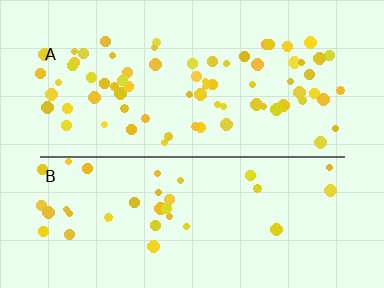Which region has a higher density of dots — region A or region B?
A (the top).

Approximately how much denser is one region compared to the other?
Approximately 2.1× — region A over region B.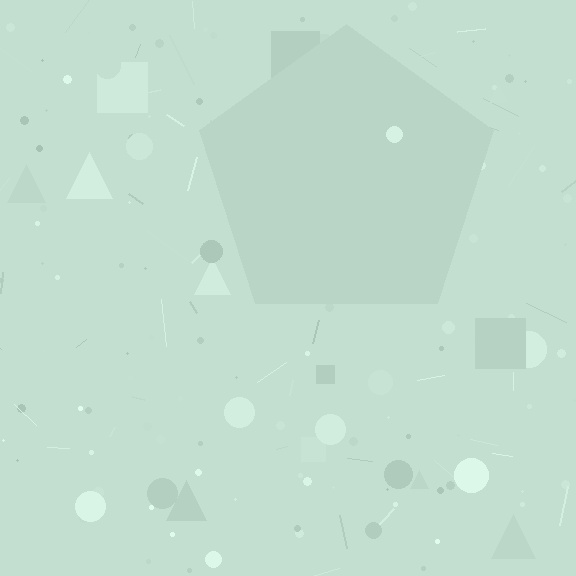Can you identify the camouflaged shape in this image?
The camouflaged shape is a pentagon.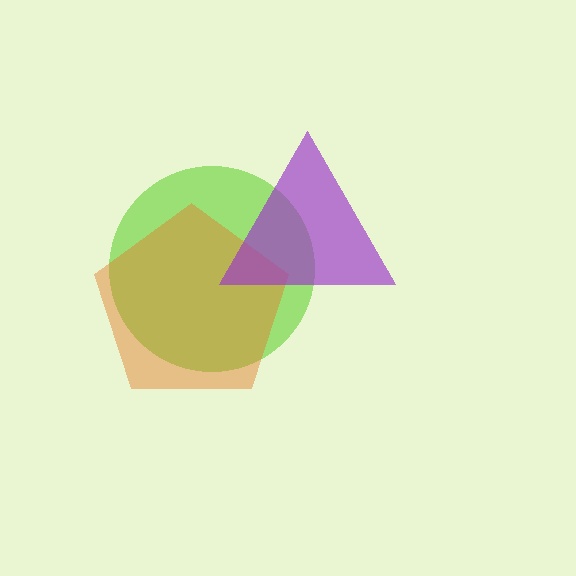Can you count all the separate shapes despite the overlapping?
Yes, there are 3 separate shapes.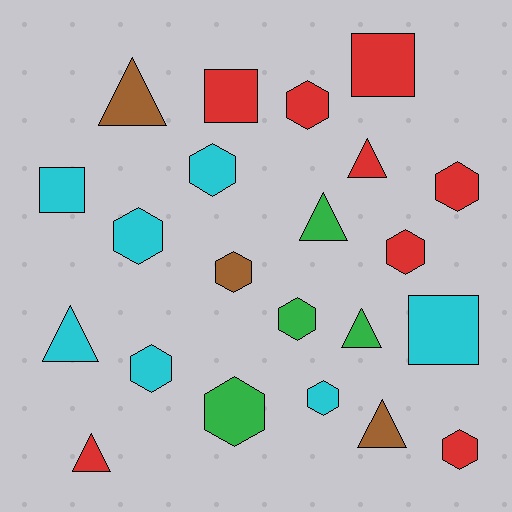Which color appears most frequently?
Red, with 8 objects.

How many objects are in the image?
There are 22 objects.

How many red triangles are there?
There are 2 red triangles.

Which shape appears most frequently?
Hexagon, with 11 objects.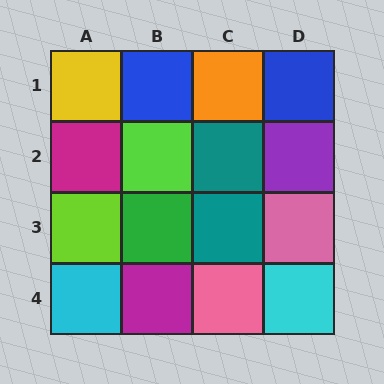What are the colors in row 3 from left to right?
Lime, green, teal, pink.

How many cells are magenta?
2 cells are magenta.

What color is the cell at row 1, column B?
Blue.